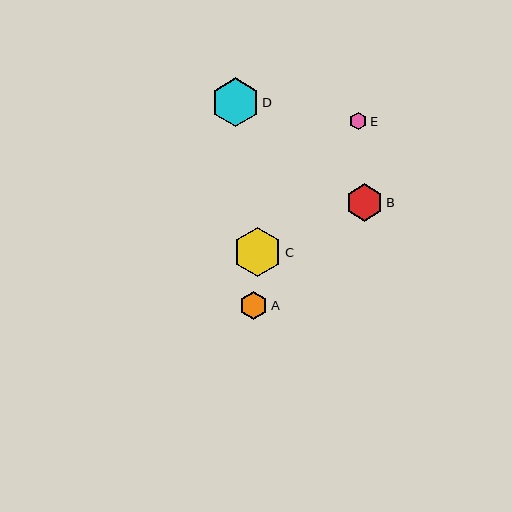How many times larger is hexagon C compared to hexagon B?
Hexagon C is approximately 1.3 times the size of hexagon B.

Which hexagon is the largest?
Hexagon C is the largest with a size of approximately 49 pixels.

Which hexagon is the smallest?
Hexagon E is the smallest with a size of approximately 17 pixels.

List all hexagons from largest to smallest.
From largest to smallest: C, D, B, A, E.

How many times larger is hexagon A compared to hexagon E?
Hexagon A is approximately 1.6 times the size of hexagon E.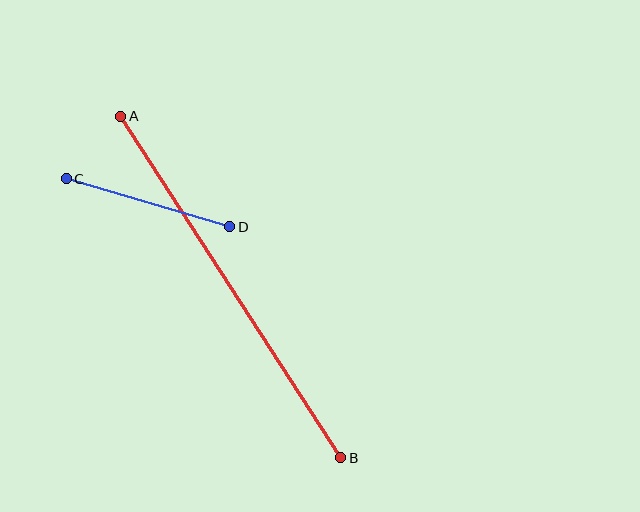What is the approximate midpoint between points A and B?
The midpoint is at approximately (231, 287) pixels.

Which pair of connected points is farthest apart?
Points A and B are farthest apart.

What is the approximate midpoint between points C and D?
The midpoint is at approximately (148, 203) pixels.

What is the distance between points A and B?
The distance is approximately 406 pixels.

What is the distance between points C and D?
The distance is approximately 170 pixels.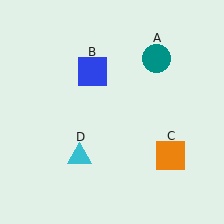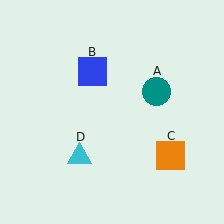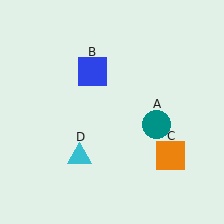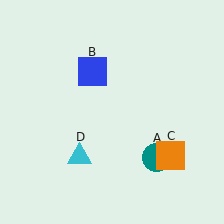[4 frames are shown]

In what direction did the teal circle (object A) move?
The teal circle (object A) moved down.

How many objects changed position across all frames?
1 object changed position: teal circle (object A).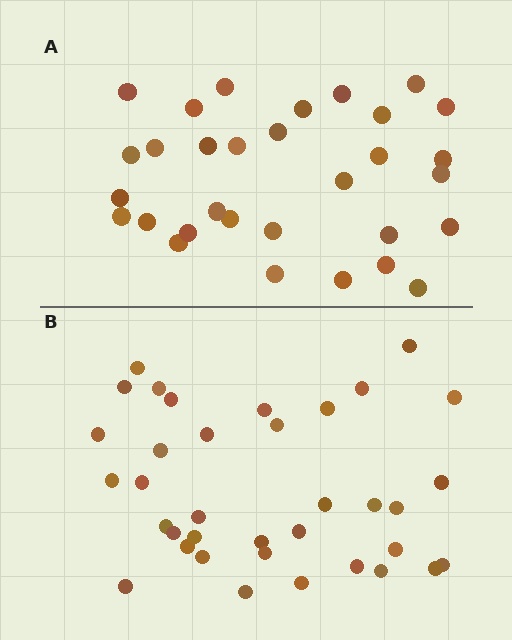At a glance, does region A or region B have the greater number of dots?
Region B (the bottom region) has more dots.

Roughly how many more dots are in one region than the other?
Region B has about 5 more dots than region A.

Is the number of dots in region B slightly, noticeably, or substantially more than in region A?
Region B has only slightly more — the two regions are fairly close. The ratio is roughly 1.2 to 1.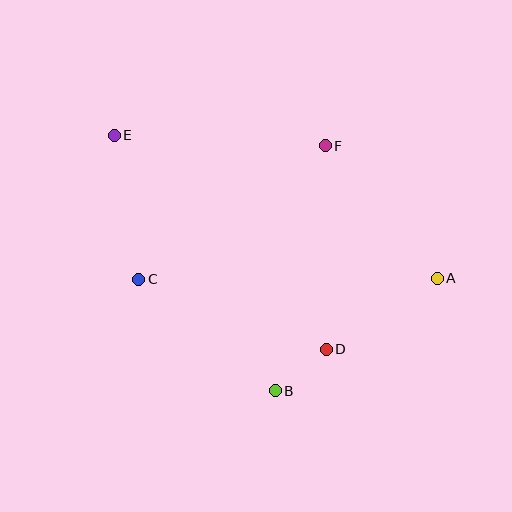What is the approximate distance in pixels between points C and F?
The distance between C and F is approximately 229 pixels.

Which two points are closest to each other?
Points B and D are closest to each other.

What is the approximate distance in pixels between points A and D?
The distance between A and D is approximately 132 pixels.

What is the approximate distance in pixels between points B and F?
The distance between B and F is approximately 250 pixels.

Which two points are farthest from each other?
Points A and E are farthest from each other.